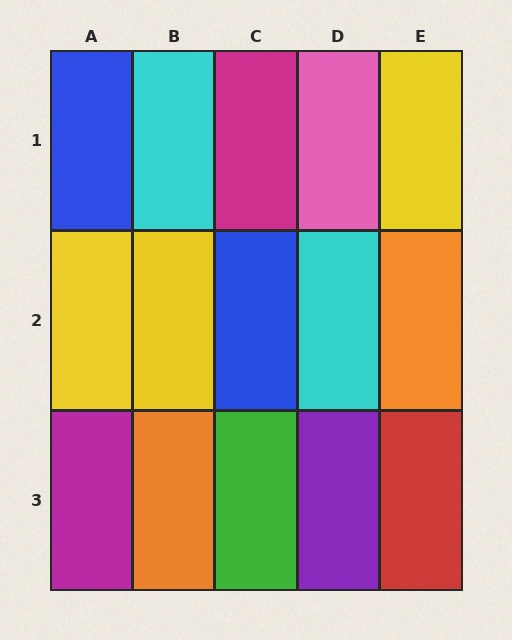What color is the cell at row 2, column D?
Cyan.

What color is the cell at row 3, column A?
Magenta.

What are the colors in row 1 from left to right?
Blue, cyan, magenta, pink, yellow.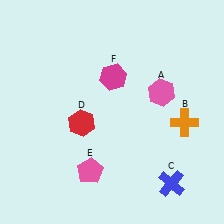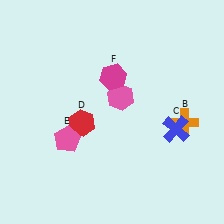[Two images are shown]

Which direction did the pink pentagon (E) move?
The pink pentagon (E) moved up.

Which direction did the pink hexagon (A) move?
The pink hexagon (A) moved left.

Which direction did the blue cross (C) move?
The blue cross (C) moved up.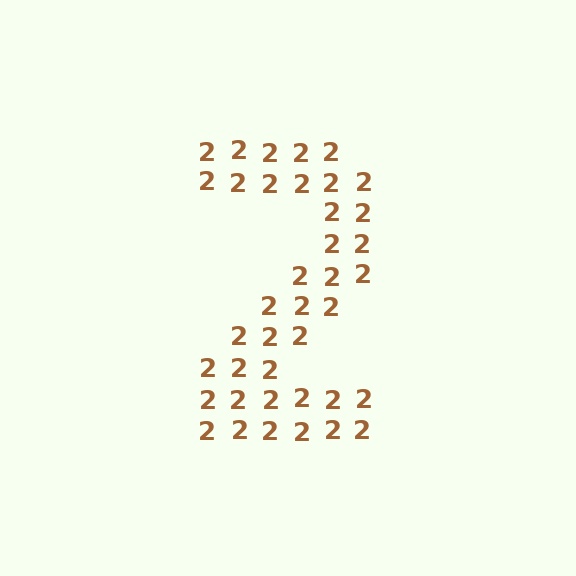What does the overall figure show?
The overall figure shows the digit 2.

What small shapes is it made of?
It is made of small digit 2's.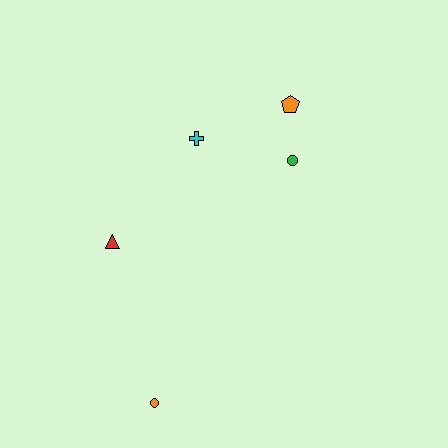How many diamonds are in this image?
There are no diamonds.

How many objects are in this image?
There are 5 objects.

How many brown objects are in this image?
There are no brown objects.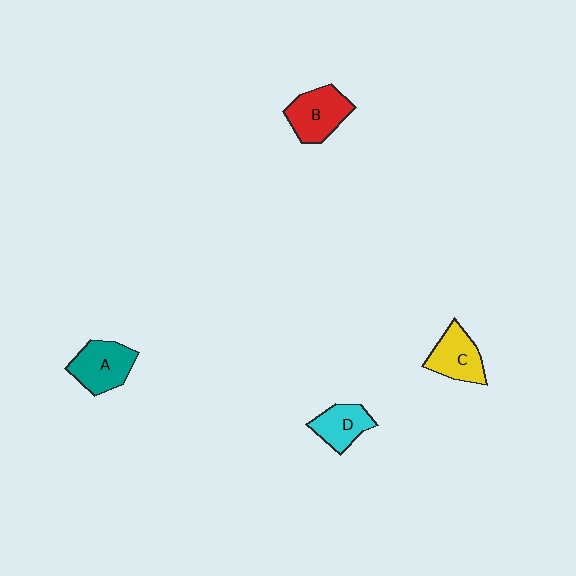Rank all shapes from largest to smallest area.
From largest to smallest: B (red), A (teal), C (yellow), D (cyan).